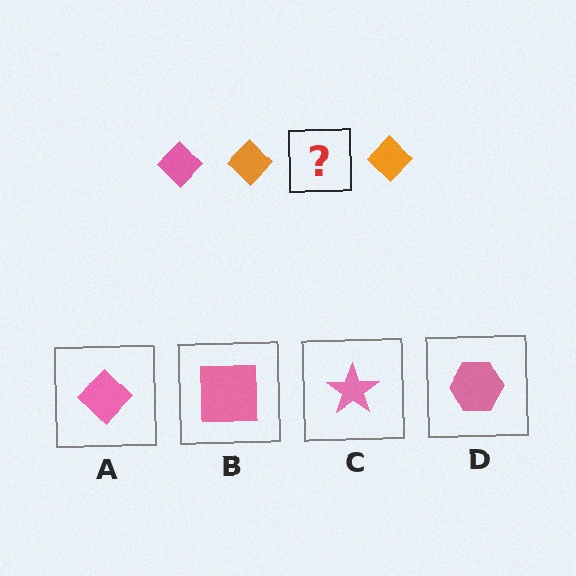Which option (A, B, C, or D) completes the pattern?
A.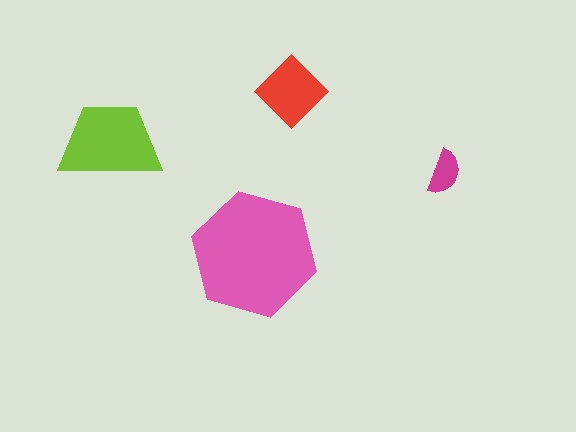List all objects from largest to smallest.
The pink hexagon, the lime trapezoid, the red diamond, the magenta semicircle.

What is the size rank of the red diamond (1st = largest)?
3rd.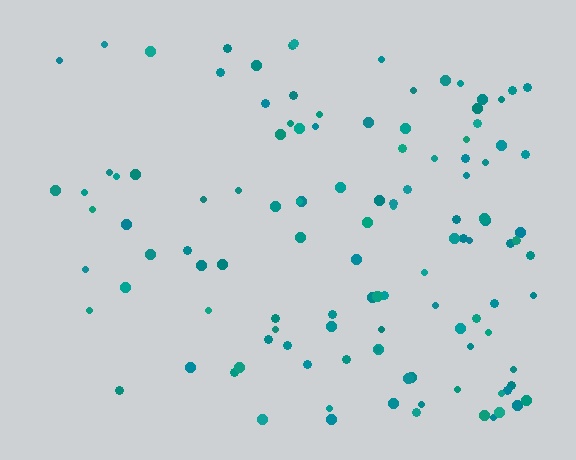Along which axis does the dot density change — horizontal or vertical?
Horizontal.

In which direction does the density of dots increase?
From left to right, with the right side densest.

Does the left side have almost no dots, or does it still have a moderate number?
Still a moderate number, just noticeably fewer than the right.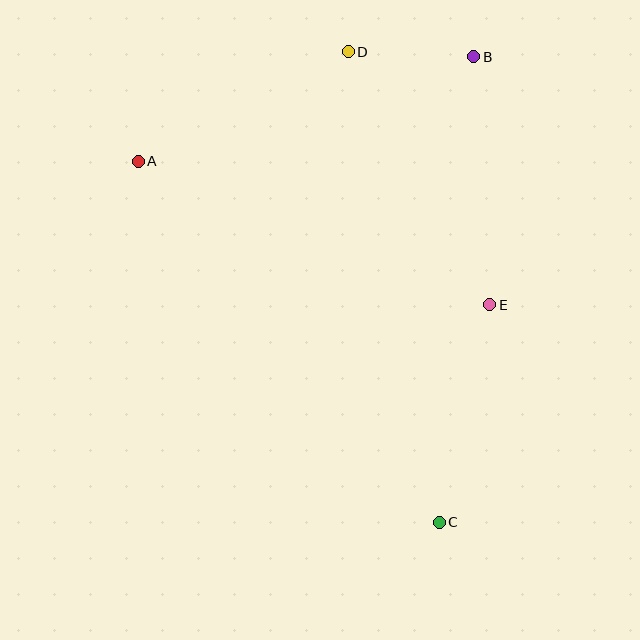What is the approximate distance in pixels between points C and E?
The distance between C and E is approximately 223 pixels.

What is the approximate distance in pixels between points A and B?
The distance between A and B is approximately 351 pixels.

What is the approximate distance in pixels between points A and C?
The distance between A and C is approximately 470 pixels.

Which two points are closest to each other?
Points B and D are closest to each other.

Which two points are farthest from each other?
Points C and D are farthest from each other.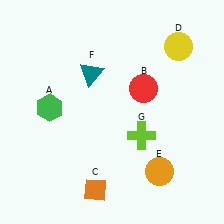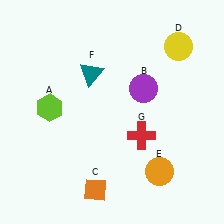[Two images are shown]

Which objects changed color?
A changed from green to lime. B changed from red to purple. G changed from lime to red.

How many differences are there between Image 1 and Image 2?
There are 3 differences between the two images.